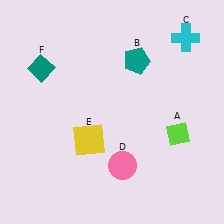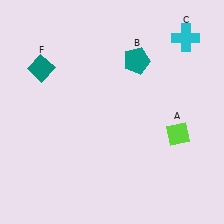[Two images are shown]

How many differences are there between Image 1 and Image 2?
There are 2 differences between the two images.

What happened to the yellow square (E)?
The yellow square (E) was removed in Image 2. It was in the bottom-left area of Image 1.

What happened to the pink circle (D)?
The pink circle (D) was removed in Image 2. It was in the bottom-right area of Image 1.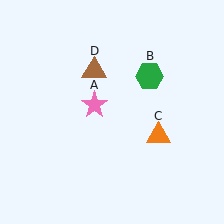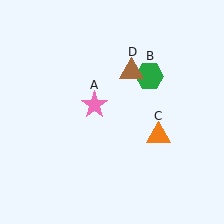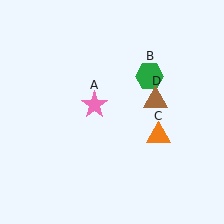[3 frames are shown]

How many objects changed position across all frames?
1 object changed position: brown triangle (object D).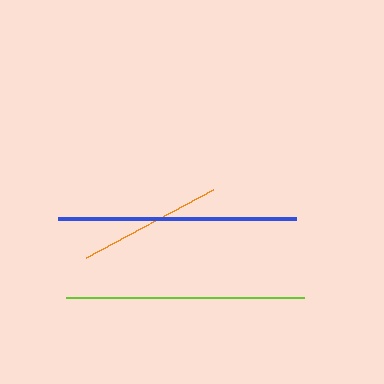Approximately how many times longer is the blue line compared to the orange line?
The blue line is approximately 1.7 times the length of the orange line.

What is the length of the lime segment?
The lime segment is approximately 238 pixels long.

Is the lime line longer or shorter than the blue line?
The lime line is longer than the blue line.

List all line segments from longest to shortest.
From longest to shortest: lime, blue, orange.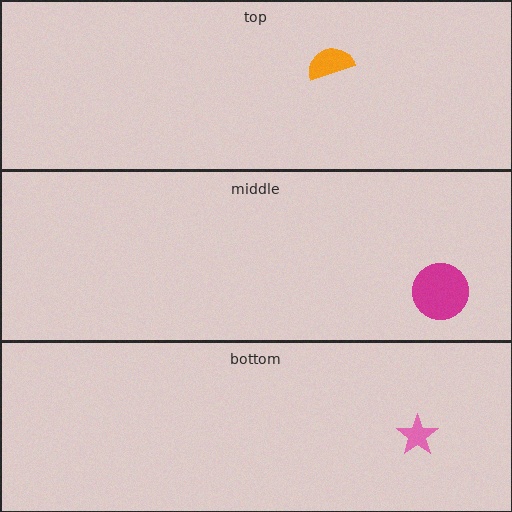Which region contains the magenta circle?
The middle region.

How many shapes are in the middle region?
1.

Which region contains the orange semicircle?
The top region.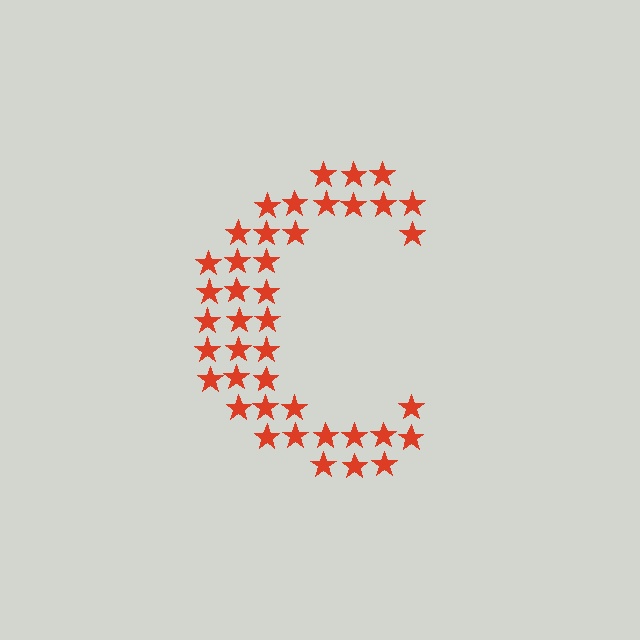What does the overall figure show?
The overall figure shows the letter C.